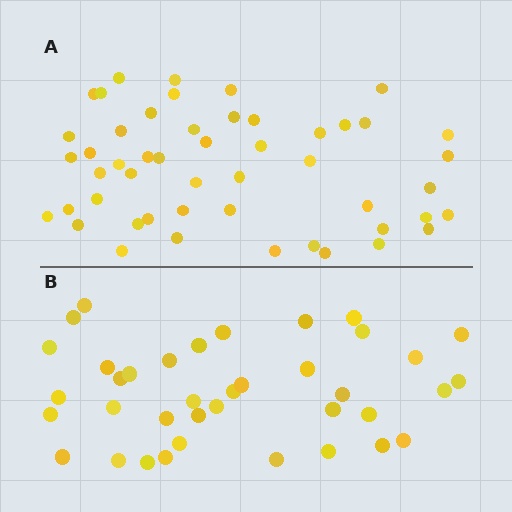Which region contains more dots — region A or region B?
Region A (the top region) has more dots.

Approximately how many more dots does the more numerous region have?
Region A has roughly 12 or so more dots than region B.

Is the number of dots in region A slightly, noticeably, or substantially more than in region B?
Region A has noticeably more, but not dramatically so. The ratio is roughly 1.3 to 1.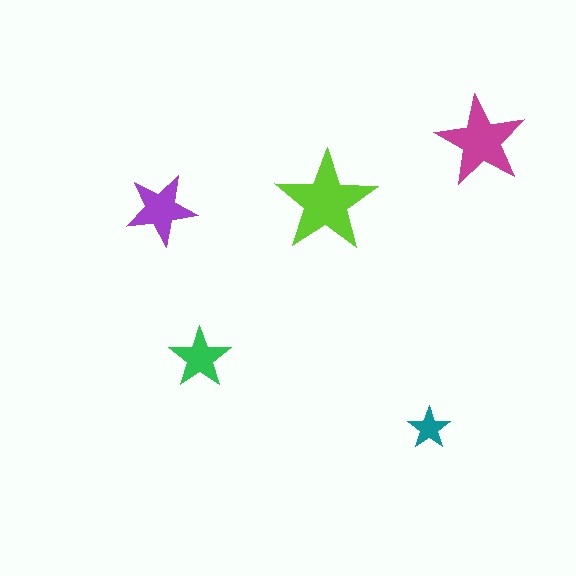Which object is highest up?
The magenta star is topmost.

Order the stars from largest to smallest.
the lime one, the magenta one, the purple one, the green one, the teal one.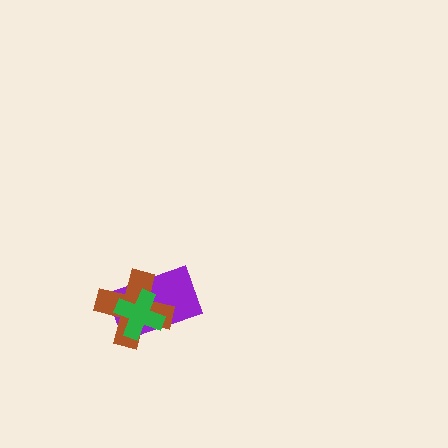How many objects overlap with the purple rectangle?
2 objects overlap with the purple rectangle.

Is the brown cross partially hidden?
Yes, it is partially covered by another shape.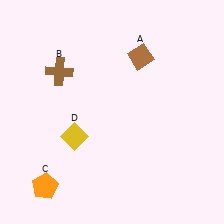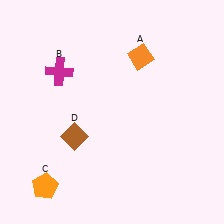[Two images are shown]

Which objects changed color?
A changed from brown to orange. B changed from brown to magenta. D changed from yellow to brown.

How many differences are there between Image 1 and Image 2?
There are 3 differences between the two images.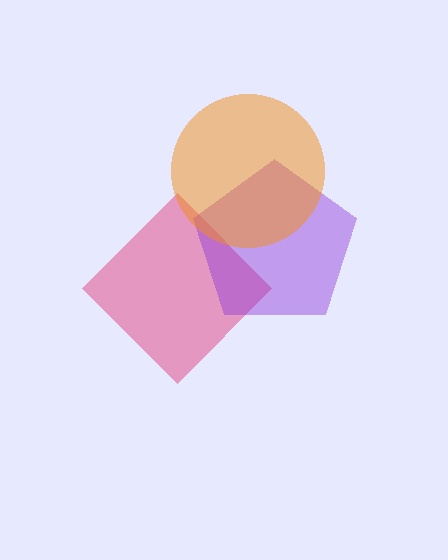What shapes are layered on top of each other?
The layered shapes are: a pink diamond, a purple pentagon, an orange circle.